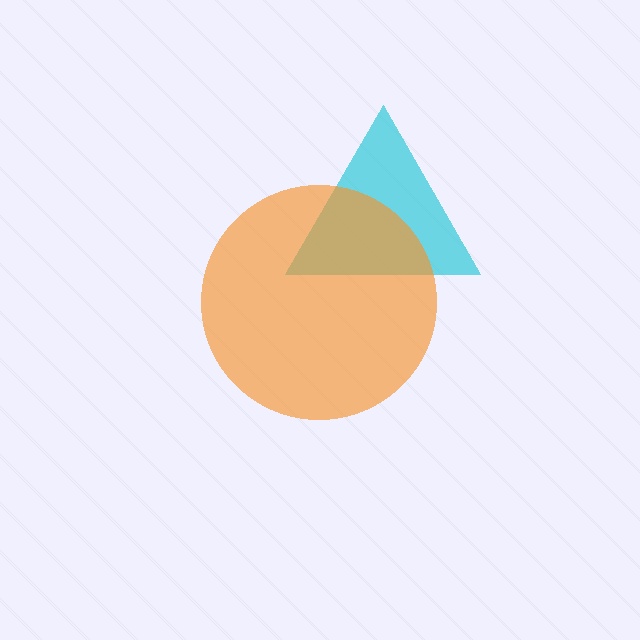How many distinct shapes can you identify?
There are 2 distinct shapes: a cyan triangle, an orange circle.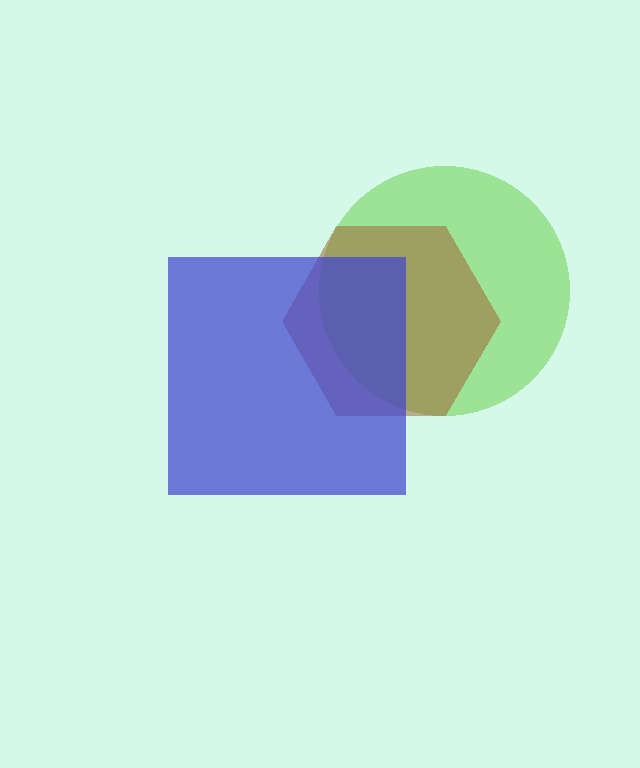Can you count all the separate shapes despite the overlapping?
Yes, there are 3 separate shapes.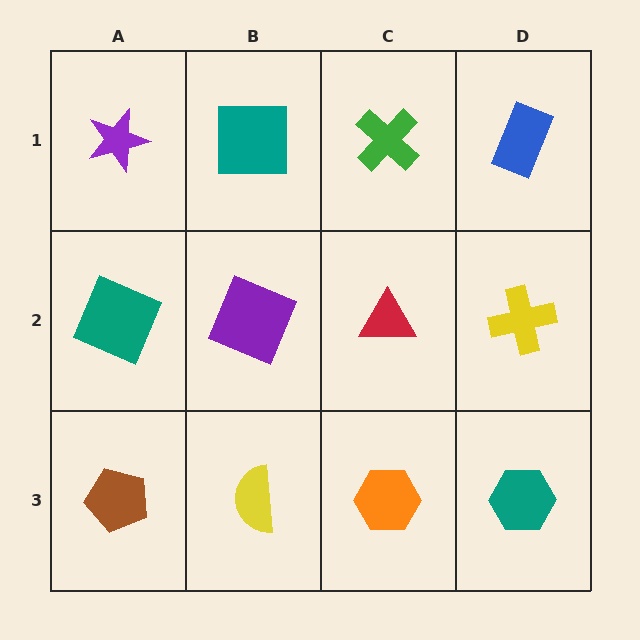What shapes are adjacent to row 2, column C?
A green cross (row 1, column C), an orange hexagon (row 3, column C), a purple square (row 2, column B), a yellow cross (row 2, column D).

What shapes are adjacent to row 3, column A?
A teal square (row 2, column A), a yellow semicircle (row 3, column B).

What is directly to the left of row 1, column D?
A green cross.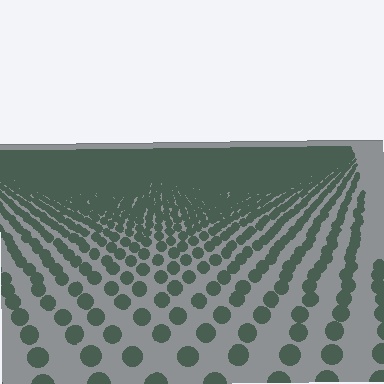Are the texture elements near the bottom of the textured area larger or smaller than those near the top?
Larger. Near the bottom, elements are closer to the viewer and appear at a bigger on-screen size.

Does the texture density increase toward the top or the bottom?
Density increases toward the top.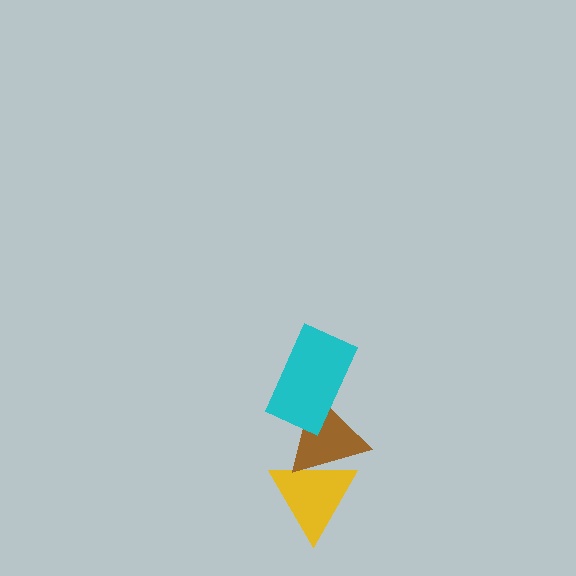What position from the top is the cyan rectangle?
The cyan rectangle is 1st from the top.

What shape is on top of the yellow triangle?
The brown triangle is on top of the yellow triangle.